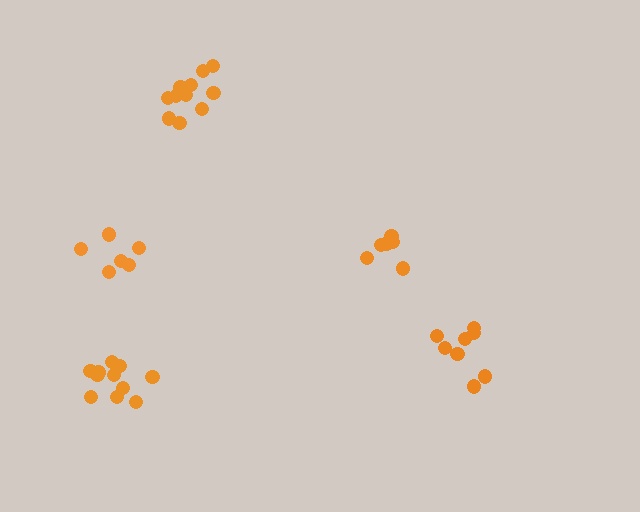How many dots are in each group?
Group 1: 11 dots, Group 2: 6 dots, Group 3: 8 dots, Group 4: 11 dots, Group 5: 6 dots (42 total).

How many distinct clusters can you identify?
There are 5 distinct clusters.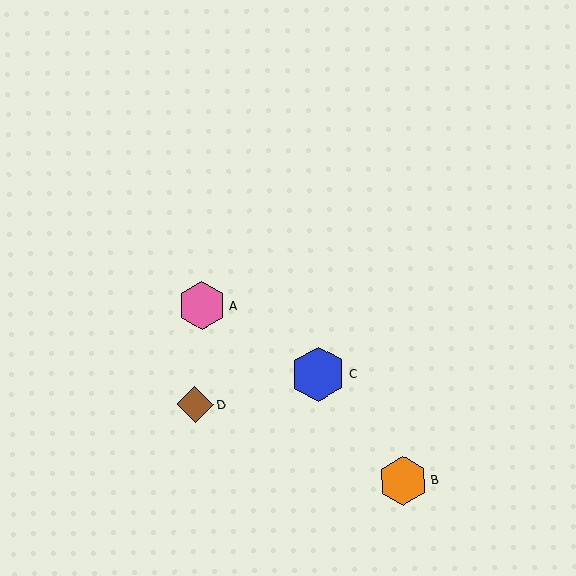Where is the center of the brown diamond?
The center of the brown diamond is at (195, 405).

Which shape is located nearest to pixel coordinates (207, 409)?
The brown diamond (labeled D) at (195, 405) is nearest to that location.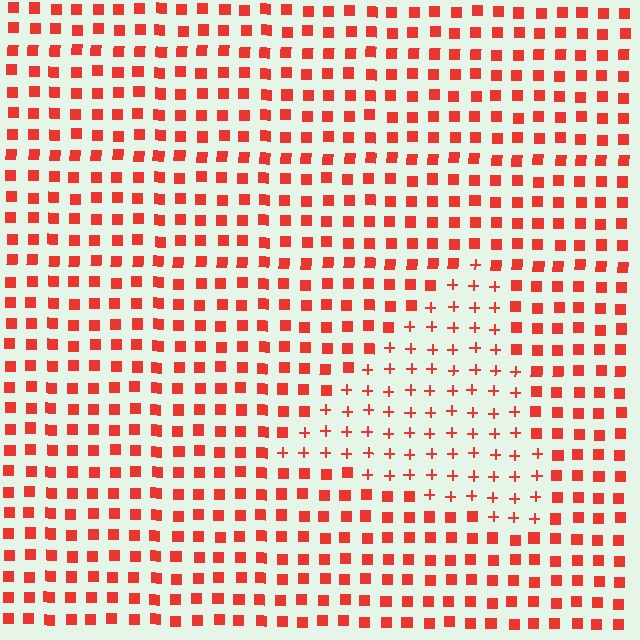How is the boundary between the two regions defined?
The boundary is defined by a change in element shape: plus signs inside vs. squares outside. All elements share the same color and spacing.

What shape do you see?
I see a triangle.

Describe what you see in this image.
The image is filled with small red elements arranged in a uniform grid. A triangle-shaped region contains plus signs, while the surrounding area contains squares. The boundary is defined purely by the change in element shape.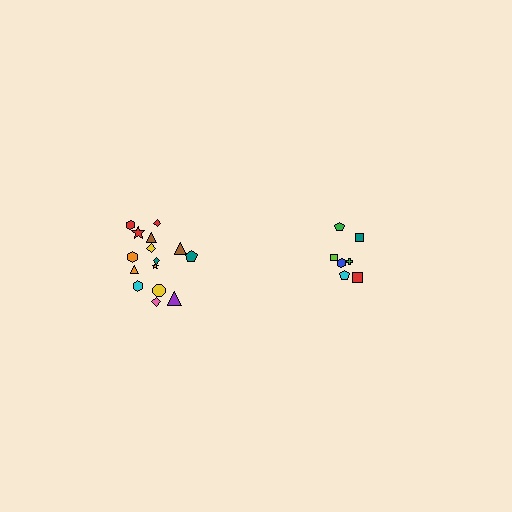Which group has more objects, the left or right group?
The left group.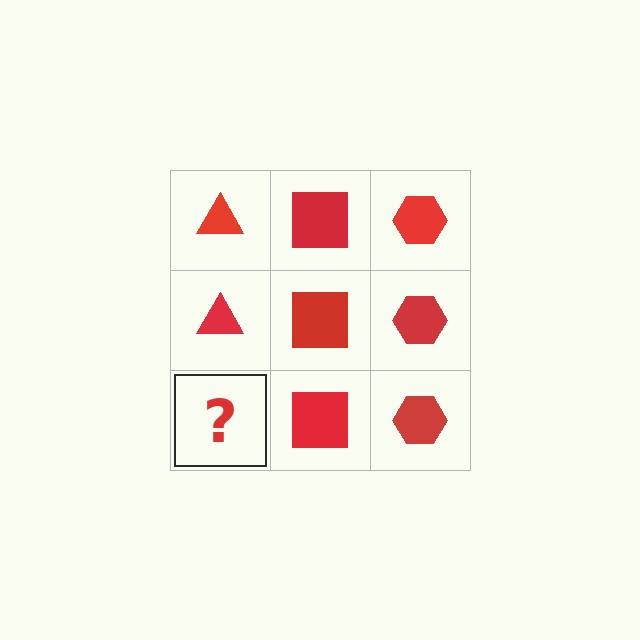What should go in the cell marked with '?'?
The missing cell should contain a red triangle.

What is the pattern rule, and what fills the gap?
The rule is that each column has a consistent shape. The gap should be filled with a red triangle.